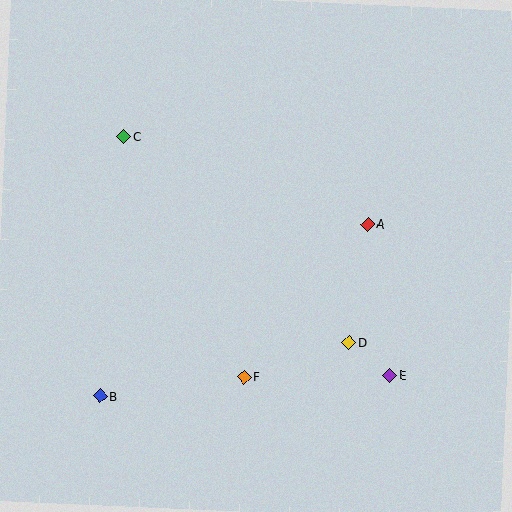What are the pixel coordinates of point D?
Point D is at (349, 342).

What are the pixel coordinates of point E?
Point E is at (390, 375).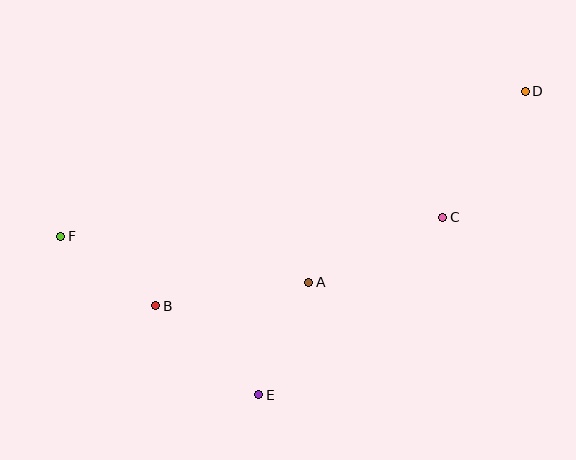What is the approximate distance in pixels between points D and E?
The distance between D and E is approximately 404 pixels.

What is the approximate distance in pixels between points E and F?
The distance between E and F is approximately 254 pixels.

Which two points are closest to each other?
Points B and F are closest to each other.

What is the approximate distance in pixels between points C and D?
The distance between C and D is approximately 151 pixels.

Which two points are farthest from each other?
Points D and F are farthest from each other.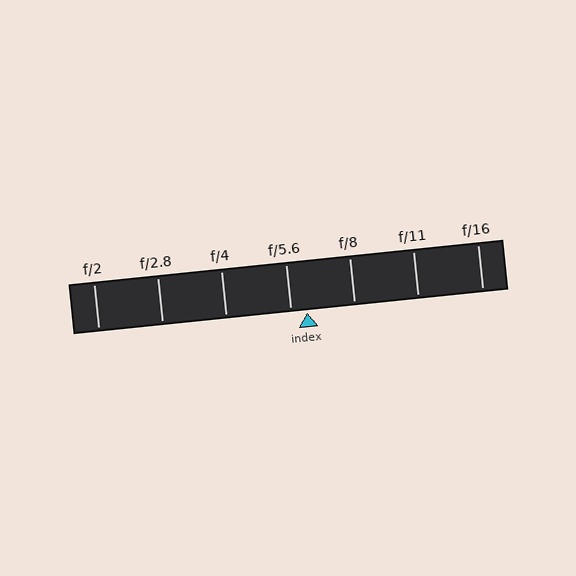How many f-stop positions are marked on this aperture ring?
There are 7 f-stop positions marked.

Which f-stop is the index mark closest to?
The index mark is closest to f/5.6.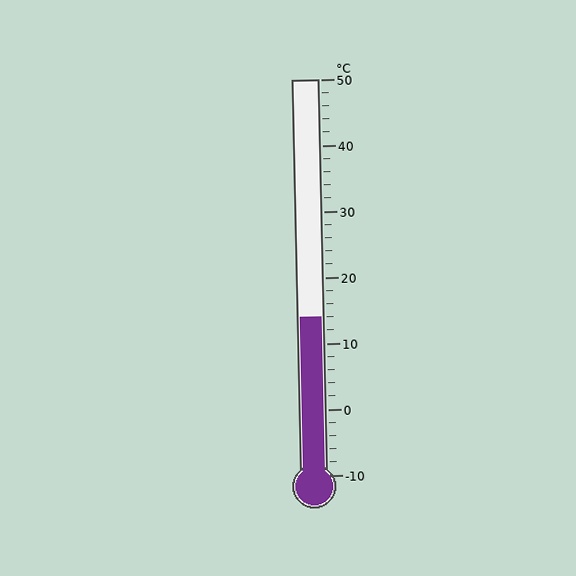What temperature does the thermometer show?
The thermometer shows approximately 14°C.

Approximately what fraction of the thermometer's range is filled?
The thermometer is filled to approximately 40% of its range.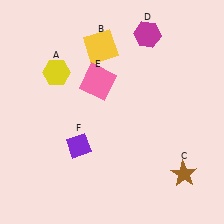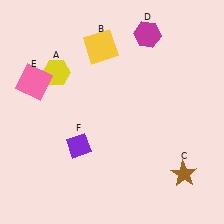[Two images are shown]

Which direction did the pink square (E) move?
The pink square (E) moved left.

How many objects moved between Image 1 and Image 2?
1 object moved between the two images.